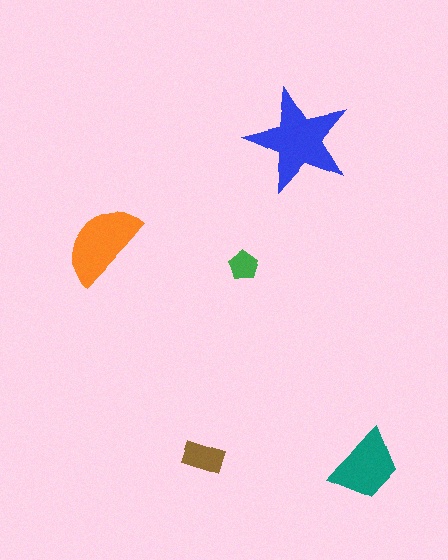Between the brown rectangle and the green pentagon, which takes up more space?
The brown rectangle.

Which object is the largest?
The blue star.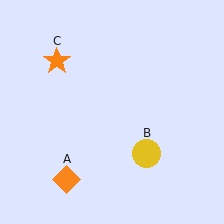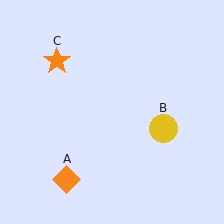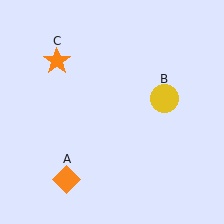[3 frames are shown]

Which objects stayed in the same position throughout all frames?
Orange diamond (object A) and orange star (object C) remained stationary.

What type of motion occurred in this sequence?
The yellow circle (object B) rotated counterclockwise around the center of the scene.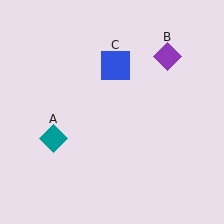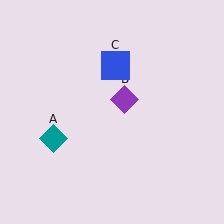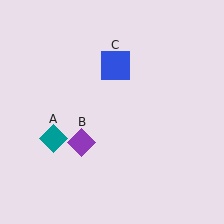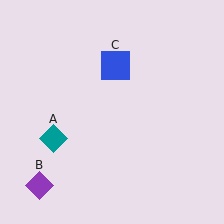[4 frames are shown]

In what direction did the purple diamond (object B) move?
The purple diamond (object B) moved down and to the left.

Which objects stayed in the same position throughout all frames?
Teal diamond (object A) and blue square (object C) remained stationary.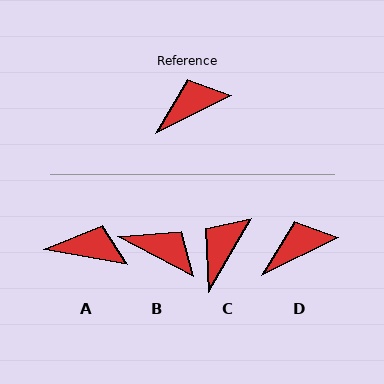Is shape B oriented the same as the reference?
No, it is off by about 55 degrees.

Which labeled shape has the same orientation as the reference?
D.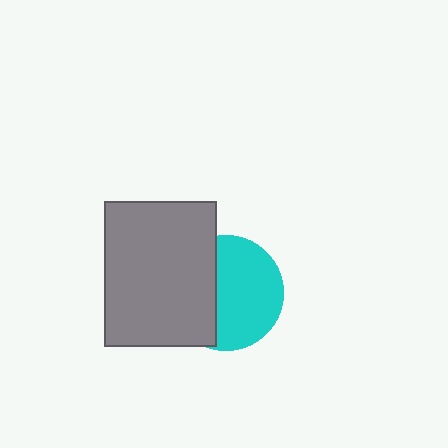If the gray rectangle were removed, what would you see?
You would see the complete cyan circle.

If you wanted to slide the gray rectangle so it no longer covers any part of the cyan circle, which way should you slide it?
Slide it left — that is the most direct way to separate the two shapes.